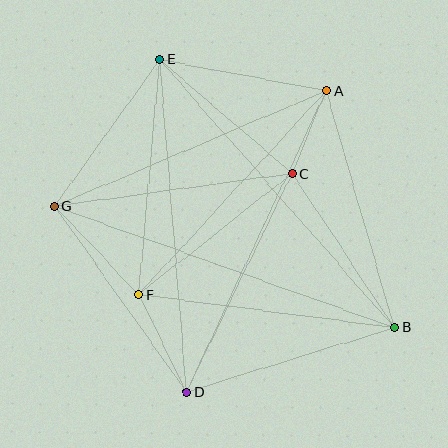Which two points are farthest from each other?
Points B and G are farthest from each other.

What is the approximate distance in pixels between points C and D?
The distance between C and D is approximately 242 pixels.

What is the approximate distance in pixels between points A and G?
The distance between A and G is approximately 295 pixels.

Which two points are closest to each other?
Points A and C are closest to each other.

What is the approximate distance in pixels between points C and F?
The distance between C and F is approximately 195 pixels.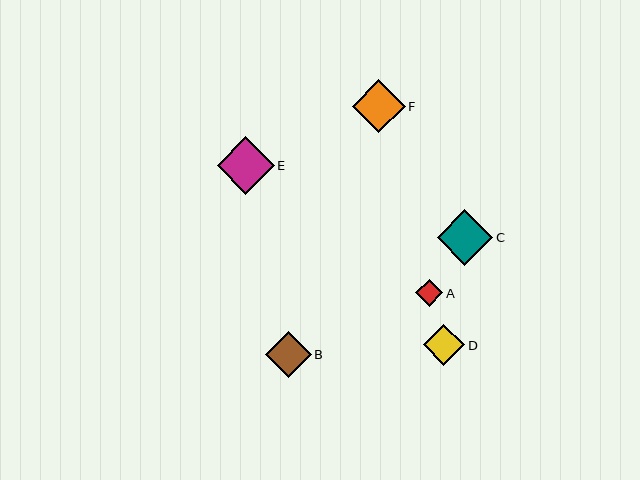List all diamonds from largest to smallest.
From largest to smallest: E, C, F, B, D, A.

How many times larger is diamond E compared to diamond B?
Diamond E is approximately 1.3 times the size of diamond B.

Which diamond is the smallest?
Diamond A is the smallest with a size of approximately 27 pixels.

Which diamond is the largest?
Diamond E is the largest with a size of approximately 57 pixels.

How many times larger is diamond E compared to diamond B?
Diamond E is approximately 1.3 times the size of diamond B.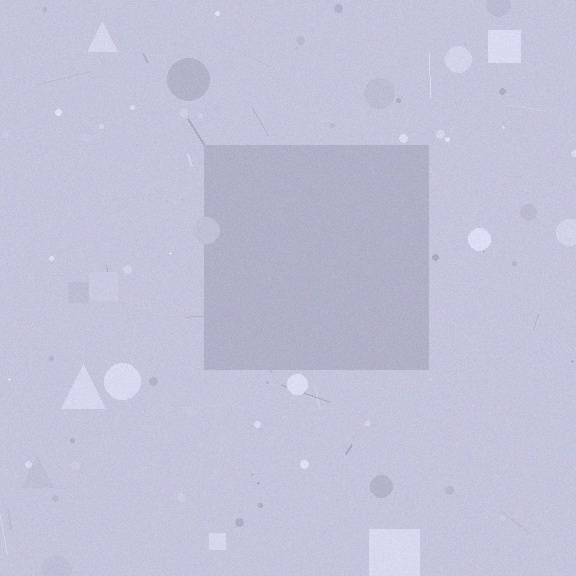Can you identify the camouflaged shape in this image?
The camouflaged shape is a square.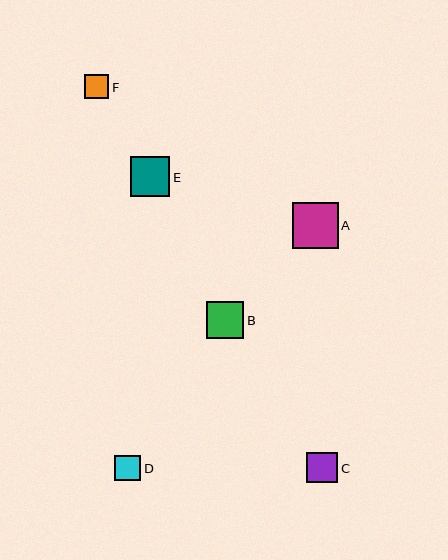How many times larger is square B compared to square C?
Square B is approximately 1.2 times the size of square C.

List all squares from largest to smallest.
From largest to smallest: A, E, B, C, D, F.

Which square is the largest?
Square A is the largest with a size of approximately 46 pixels.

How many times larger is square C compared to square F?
Square C is approximately 1.3 times the size of square F.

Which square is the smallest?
Square F is the smallest with a size of approximately 24 pixels.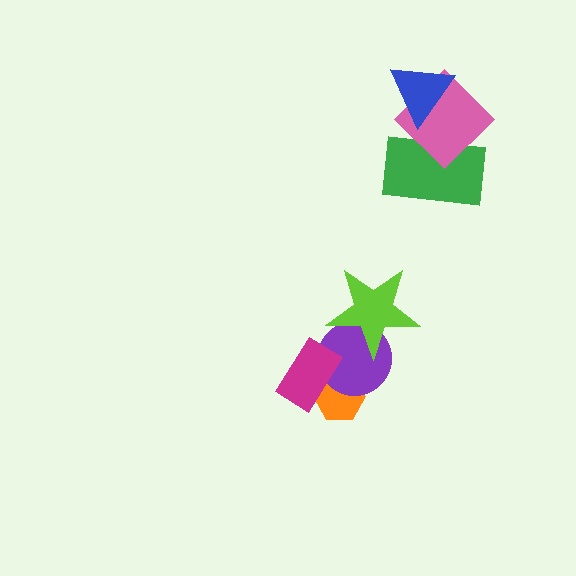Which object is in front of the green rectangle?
The pink diamond is in front of the green rectangle.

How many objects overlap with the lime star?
1 object overlaps with the lime star.